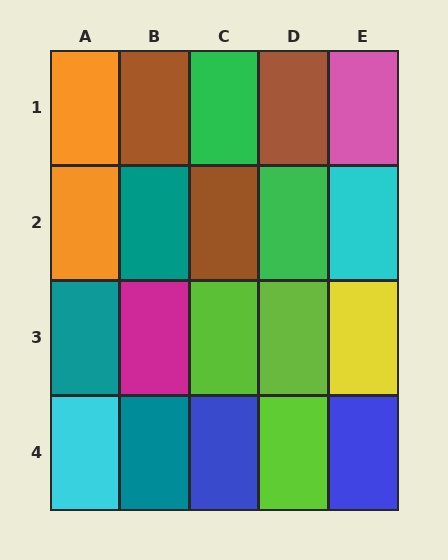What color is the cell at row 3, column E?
Yellow.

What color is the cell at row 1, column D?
Brown.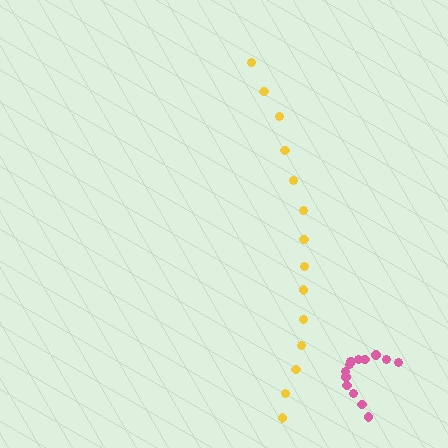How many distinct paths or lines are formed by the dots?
There are 2 distinct paths.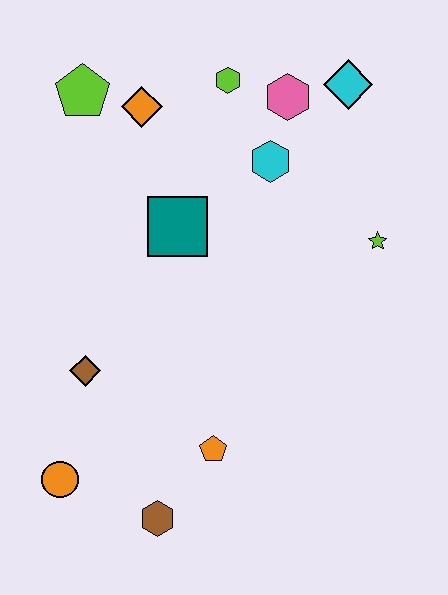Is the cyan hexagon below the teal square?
No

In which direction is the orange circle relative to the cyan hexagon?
The orange circle is below the cyan hexagon.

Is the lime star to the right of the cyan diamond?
Yes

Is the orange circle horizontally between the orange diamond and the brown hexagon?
No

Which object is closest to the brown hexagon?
The orange pentagon is closest to the brown hexagon.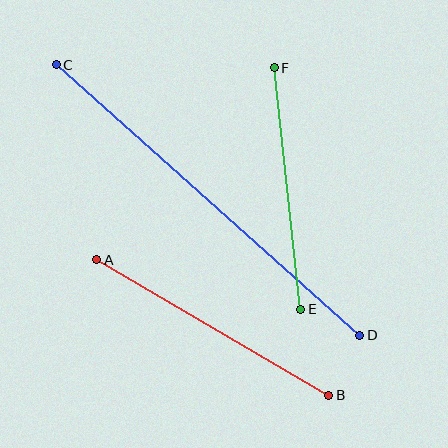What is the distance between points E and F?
The distance is approximately 243 pixels.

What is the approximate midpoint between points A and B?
The midpoint is at approximately (213, 328) pixels.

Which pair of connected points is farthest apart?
Points C and D are farthest apart.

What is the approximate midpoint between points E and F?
The midpoint is at approximately (287, 188) pixels.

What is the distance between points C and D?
The distance is approximately 406 pixels.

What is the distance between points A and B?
The distance is approximately 269 pixels.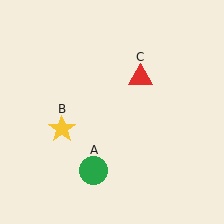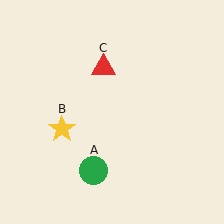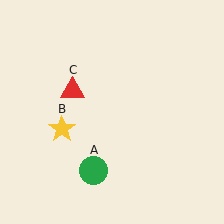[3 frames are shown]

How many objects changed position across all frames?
1 object changed position: red triangle (object C).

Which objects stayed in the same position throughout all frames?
Green circle (object A) and yellow star (object B) remained stationary.